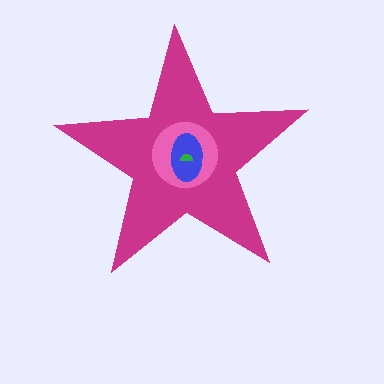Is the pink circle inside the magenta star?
Yes.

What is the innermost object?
The green semicircle.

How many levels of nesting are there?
4.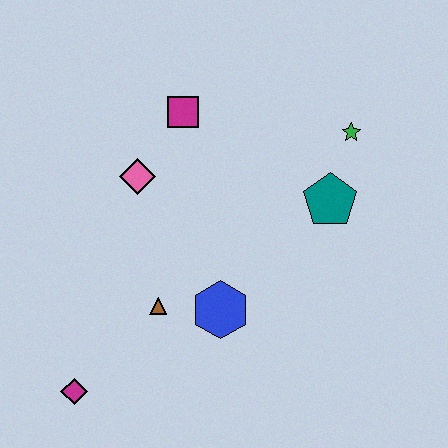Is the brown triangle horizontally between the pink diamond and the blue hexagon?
Yes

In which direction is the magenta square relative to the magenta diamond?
The magenta square is above the magenta diamond.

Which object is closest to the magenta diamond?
The brown triangle is closest to the magenta diamond.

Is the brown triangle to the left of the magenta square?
Yes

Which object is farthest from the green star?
The magenta diamond is farthest from the green star.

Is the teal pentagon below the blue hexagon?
No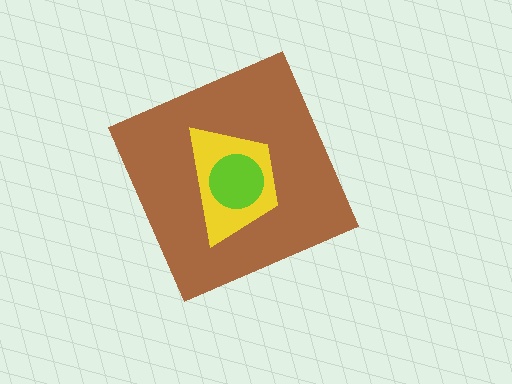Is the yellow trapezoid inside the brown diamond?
Yes.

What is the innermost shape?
The lime circle.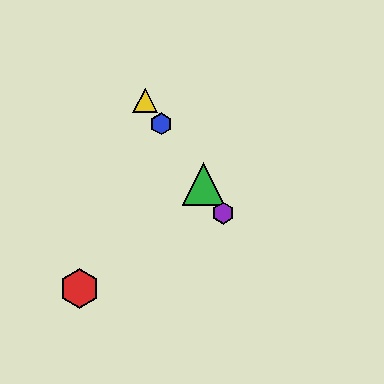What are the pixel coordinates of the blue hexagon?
The blue hexagon is at (161, 124).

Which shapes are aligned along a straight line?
The blue hexagon, the green triangle, the yellow triangle, the purple hexagon are aligned along a straight line.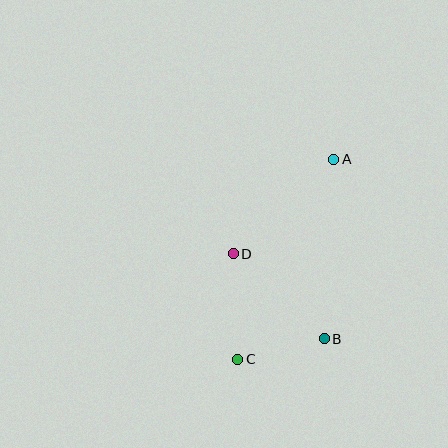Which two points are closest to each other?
Points B and C are closest to each other.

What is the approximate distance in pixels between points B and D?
The distance between B and D is approximately 125 pixels.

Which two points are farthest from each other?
Points A and C are farthest from each other.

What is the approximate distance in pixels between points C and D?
The distance between C and D is approximately 106 pixels.